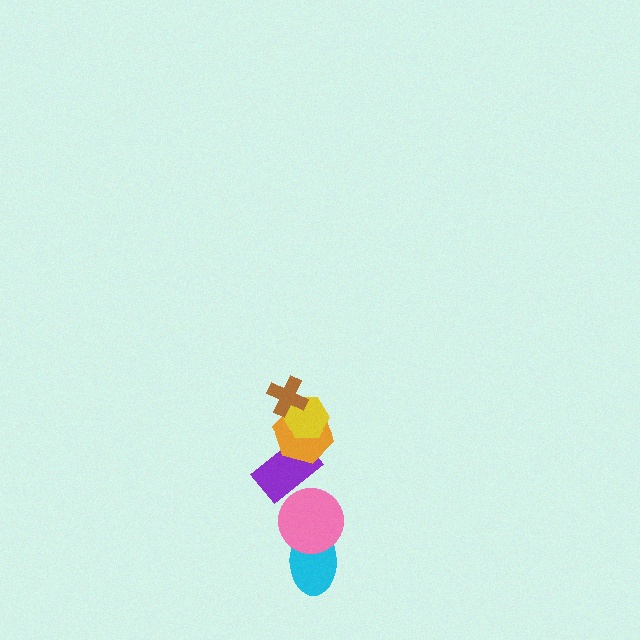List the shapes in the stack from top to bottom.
From top to bottom: the brown cross, the yellow hexagon, the orange hexagon, the purple rectangle, the pink circle, the cyan ellipse.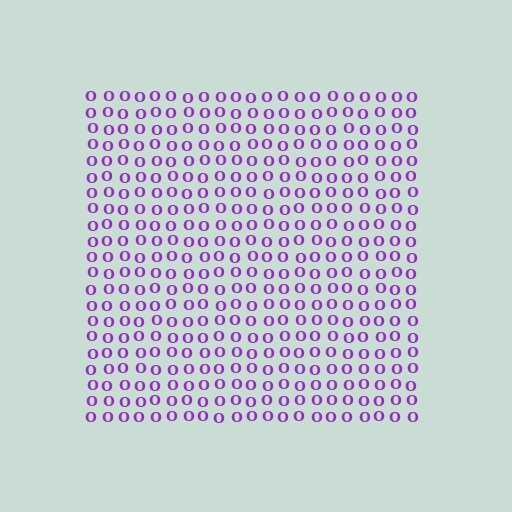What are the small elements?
The small elements are letter O's.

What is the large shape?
The large shape is a square.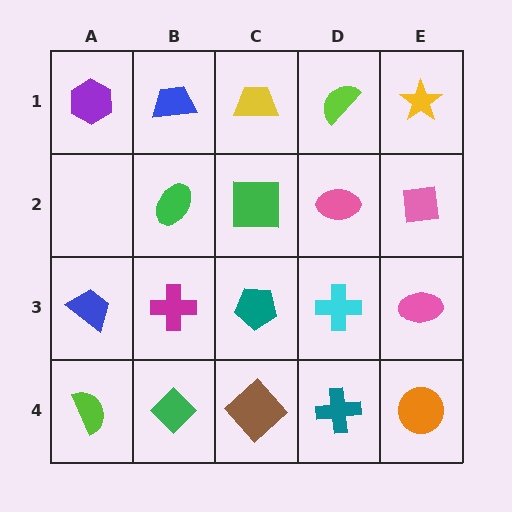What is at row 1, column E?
A yellow star.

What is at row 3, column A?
A blue trapezoid.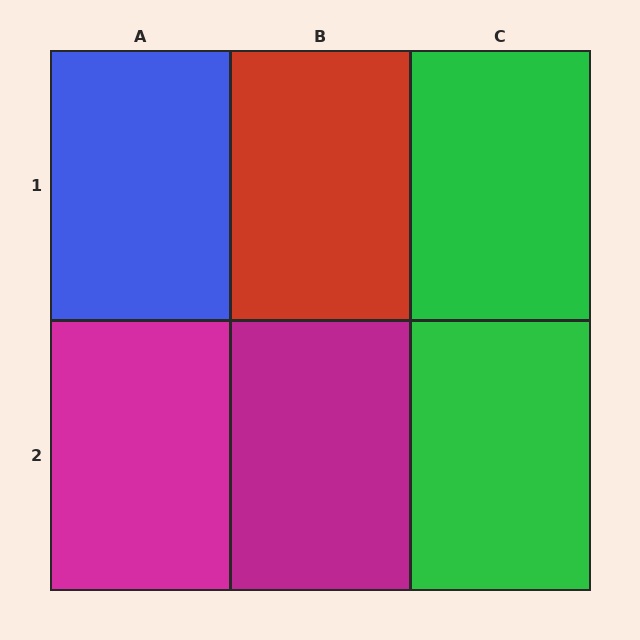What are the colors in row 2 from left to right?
Magenta, magenta, green.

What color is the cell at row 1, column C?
Green.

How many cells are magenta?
2 cells are magenta.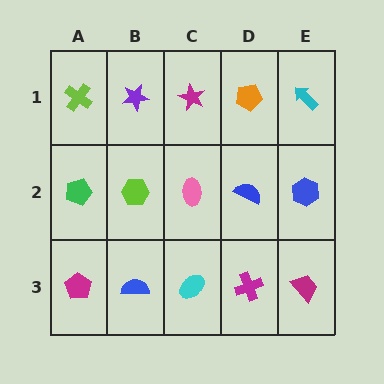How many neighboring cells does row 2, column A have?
3.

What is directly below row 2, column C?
A cyan ellipse.